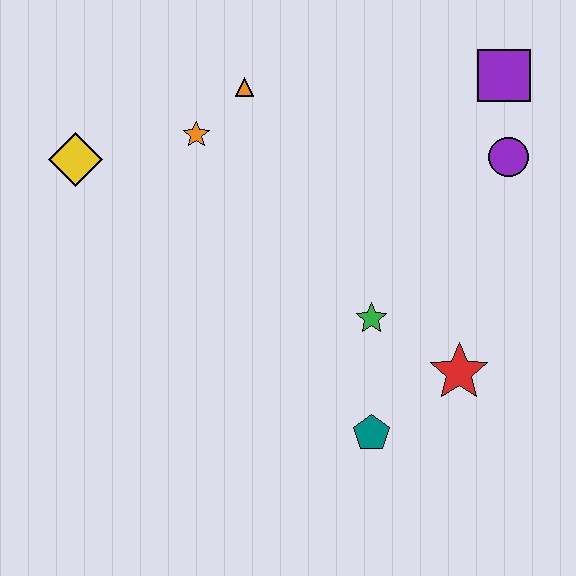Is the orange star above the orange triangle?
No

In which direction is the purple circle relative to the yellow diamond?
The purple circle is to the right of the yellow diamond.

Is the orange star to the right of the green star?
No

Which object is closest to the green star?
The red star is closest to the green star.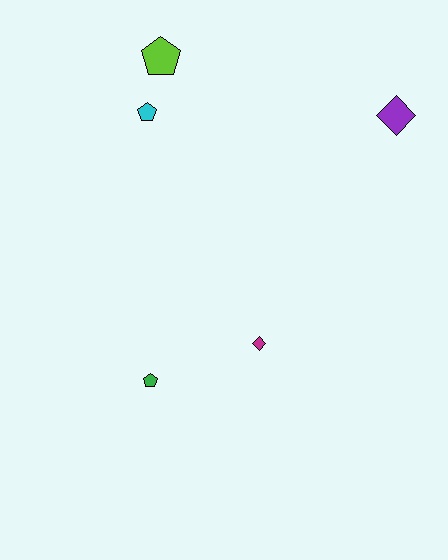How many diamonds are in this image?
There are 2 diamonds.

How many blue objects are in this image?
There are no blue objects.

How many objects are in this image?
There are 5 objects.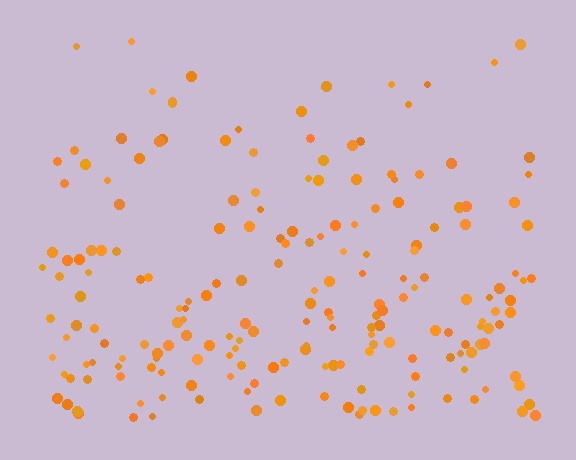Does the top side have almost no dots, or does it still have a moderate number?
Still a moderate number, just noticeably fewer than the bottom.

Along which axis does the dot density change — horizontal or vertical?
Vertical.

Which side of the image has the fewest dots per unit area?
The top.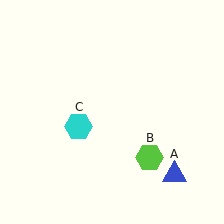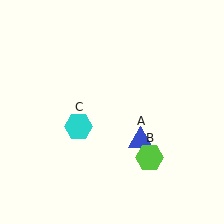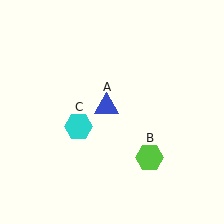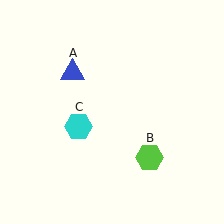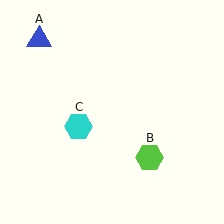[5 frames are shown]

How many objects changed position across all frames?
1 object changed position: blue triangle (object A).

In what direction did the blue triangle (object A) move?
The blue triangle (object A) moved up and to the left.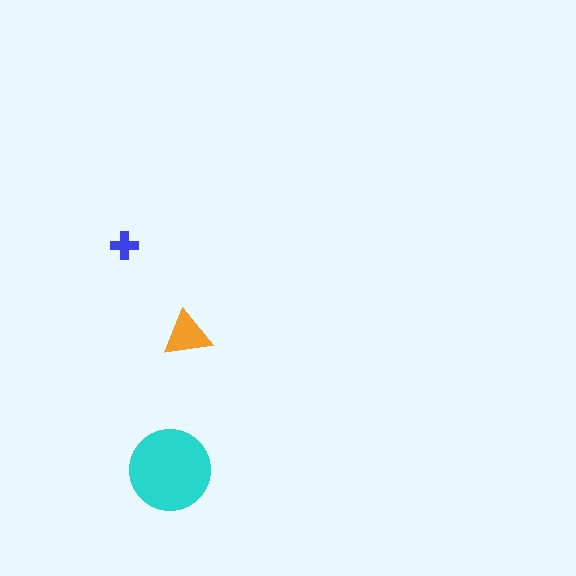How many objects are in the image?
There are 3 objects in the image.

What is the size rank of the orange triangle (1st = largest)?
2nd.